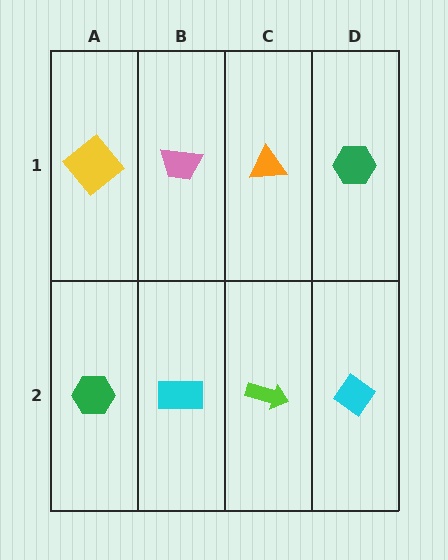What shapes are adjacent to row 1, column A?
A green hexagon (row 2, column A), a pink trapezoid (row 1, column B).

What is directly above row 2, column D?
A green hexagon.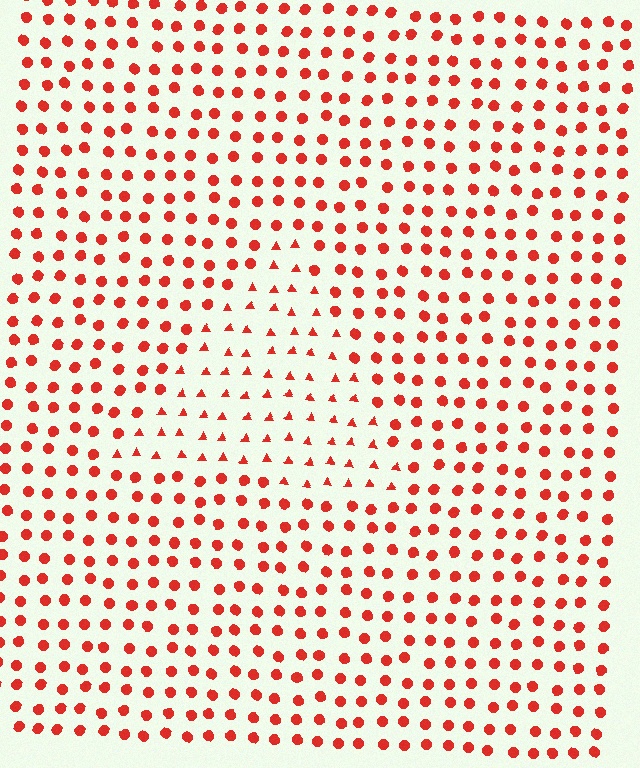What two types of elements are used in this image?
The image uses triangles inside the triangle region and circles outside it.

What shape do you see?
I see a triangle.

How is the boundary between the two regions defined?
The boundary is defined by a change in element shape: triangles inside vs. circles outside. All elements share the same color and spacing.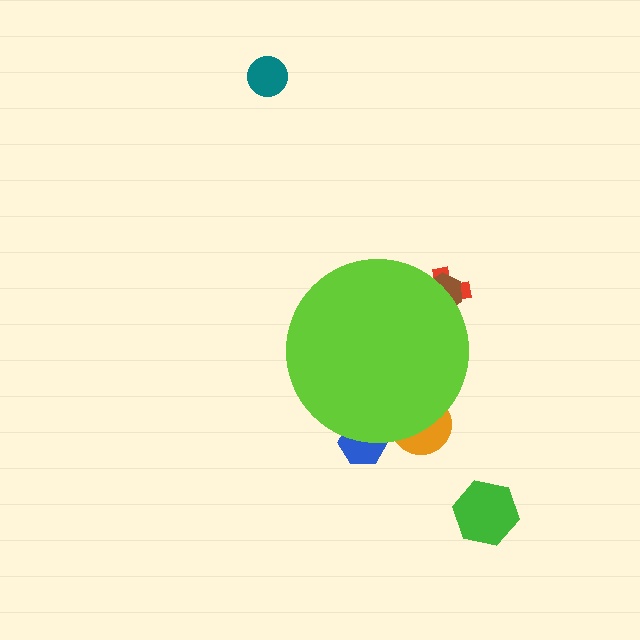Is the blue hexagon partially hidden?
Yes, the blue hexagon is partially hidden behind the lime circle.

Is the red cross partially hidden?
Yes, the red cross is partially hidden behind the lime circle.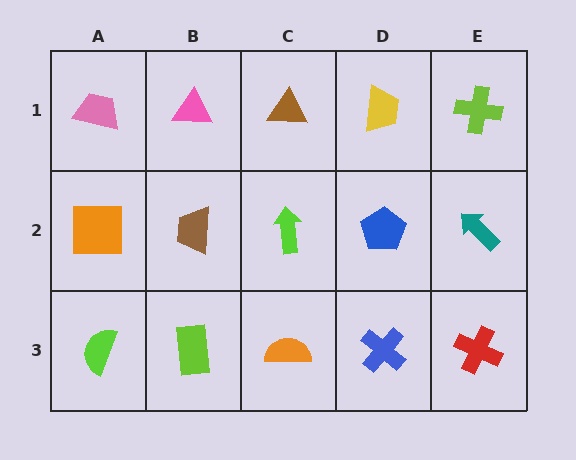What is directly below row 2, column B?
A lime rectangle.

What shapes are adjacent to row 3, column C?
A lime arrow (row 2, column C), a lime rectangle (row 3, column B), a blue cross (row 3, column D).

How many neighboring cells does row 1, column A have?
2.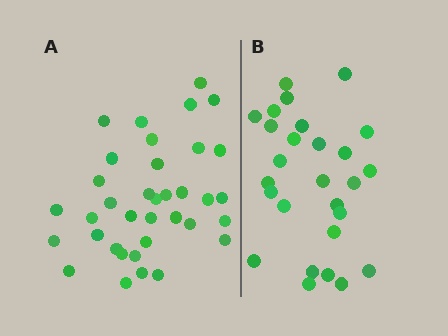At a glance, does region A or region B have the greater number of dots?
Region A (the left region) has more dots.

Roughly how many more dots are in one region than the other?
Region A has roughly 8 or so more dots than region B.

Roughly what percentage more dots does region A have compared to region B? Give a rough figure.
About 35% more.